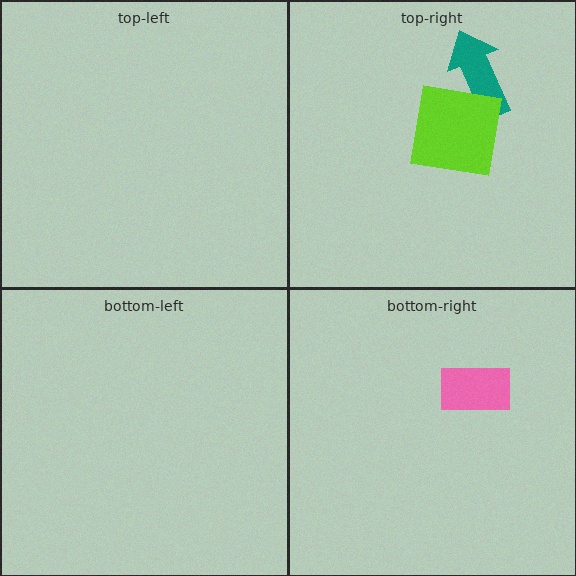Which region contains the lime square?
The top-right region.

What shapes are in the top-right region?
The teal arrow, the lime square.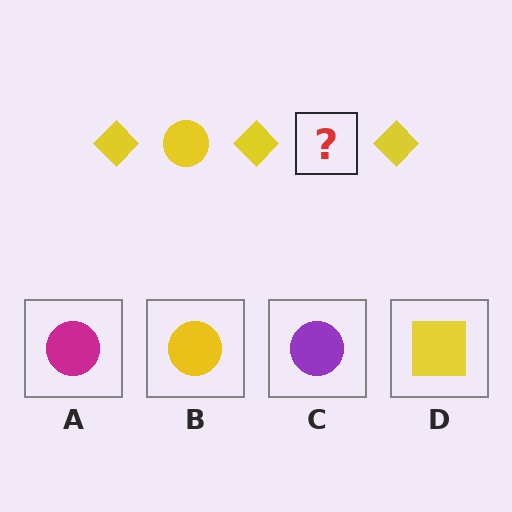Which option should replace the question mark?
Option B.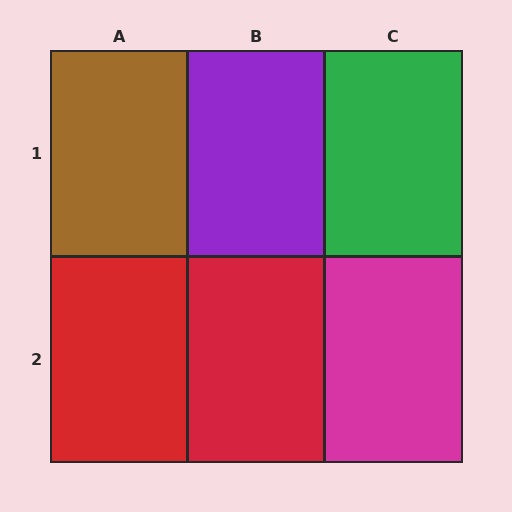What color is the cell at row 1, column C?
Green.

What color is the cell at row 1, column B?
Purple.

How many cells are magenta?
1 cell is magenta.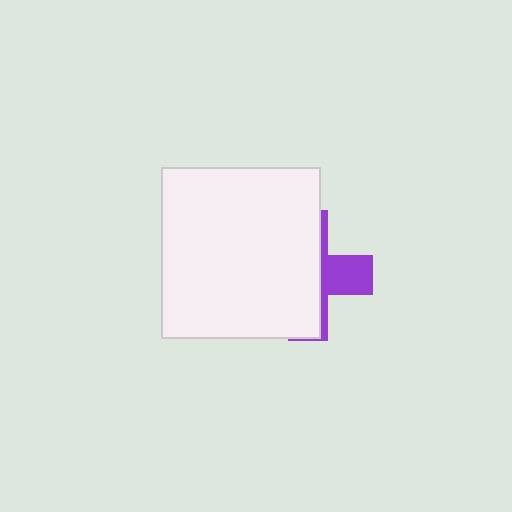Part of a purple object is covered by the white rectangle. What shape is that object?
It is a cross.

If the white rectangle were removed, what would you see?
You would see the complete purple cross.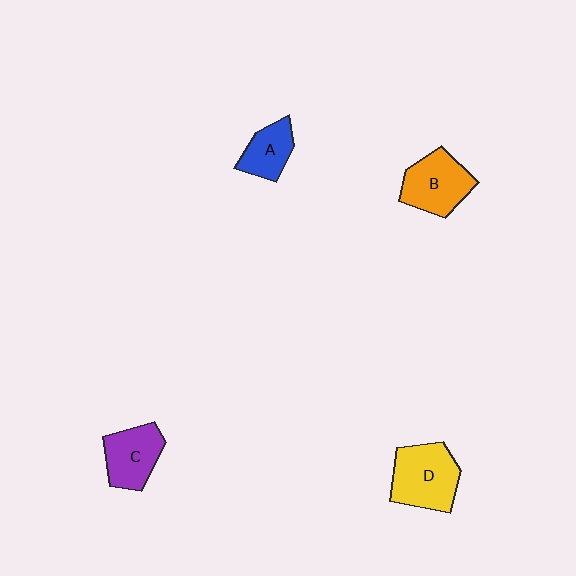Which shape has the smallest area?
Shape A (blue).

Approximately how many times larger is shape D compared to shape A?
Approximately 1.7 times.